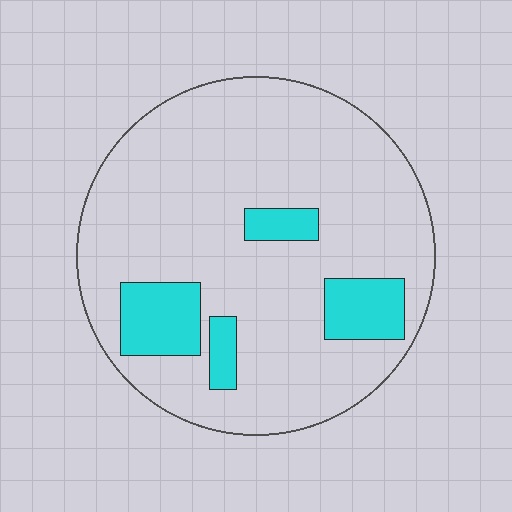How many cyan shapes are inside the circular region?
4.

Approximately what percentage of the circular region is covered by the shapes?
Approximately 15%.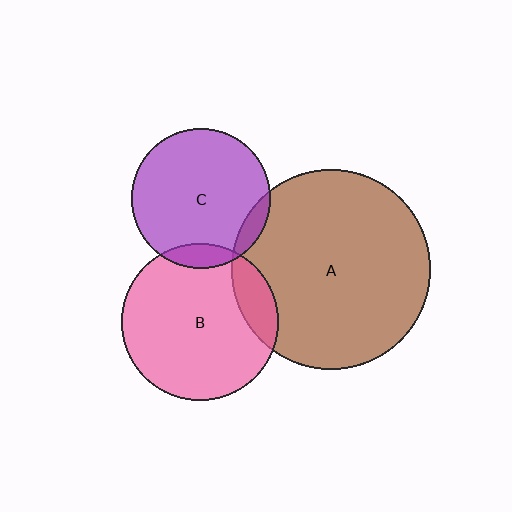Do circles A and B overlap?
Yes.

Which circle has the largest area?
Circle A (brown).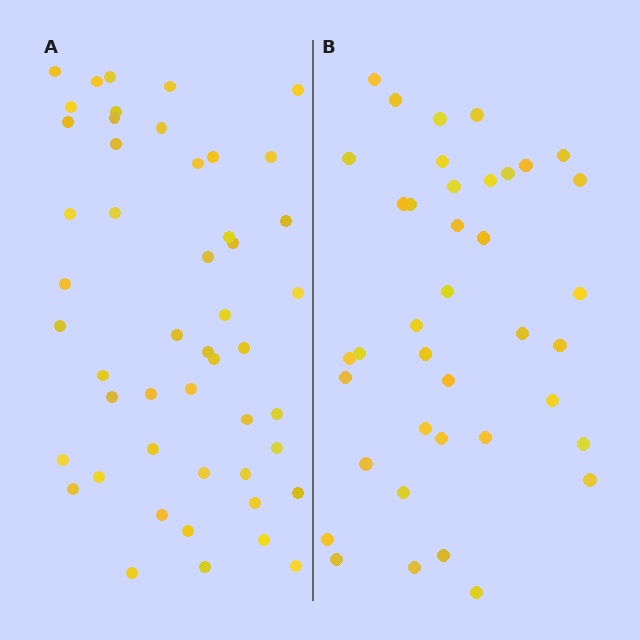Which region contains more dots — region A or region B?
Region A (the left region) has more dots.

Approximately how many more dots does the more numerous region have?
Region A has roughly 10 or so more dots than region B.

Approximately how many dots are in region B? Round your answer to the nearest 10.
About 40 dots. (The exact count is 39, which rounds to 40.)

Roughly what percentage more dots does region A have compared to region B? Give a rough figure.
About 25% more.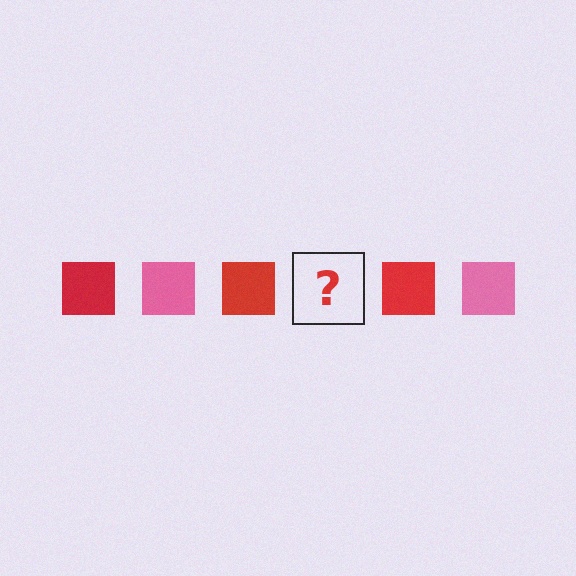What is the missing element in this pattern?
The missing element is a pink square.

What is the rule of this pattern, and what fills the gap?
The rule is that the pattern cycles through red, pink squares. The gap should be filled with a pink square.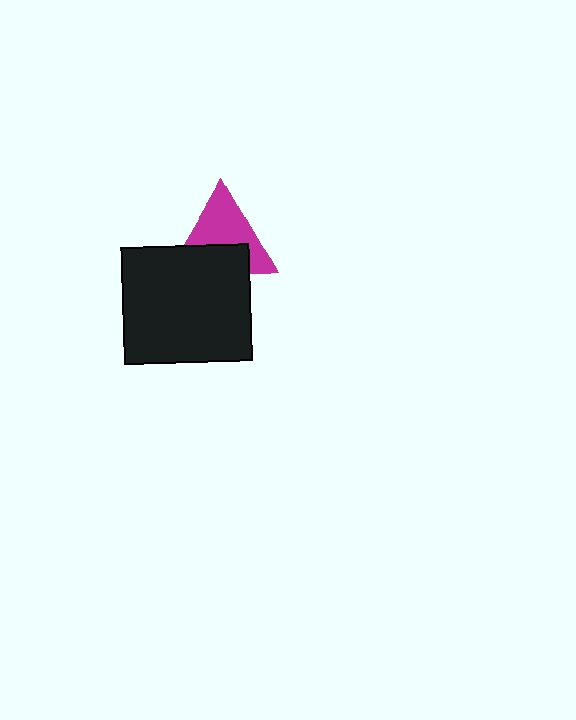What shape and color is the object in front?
The object in front is a black rectangle.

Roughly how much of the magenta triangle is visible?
About half of it is visible (roughly 57%).